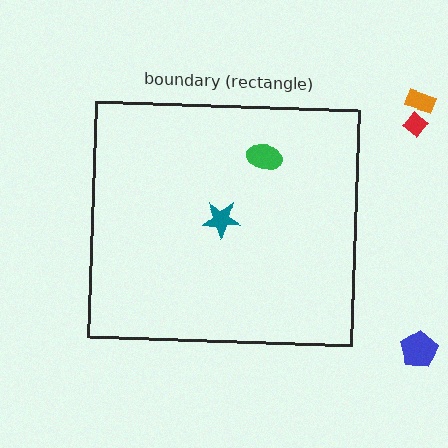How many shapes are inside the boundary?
2 inside, 3 outside.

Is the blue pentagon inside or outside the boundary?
Outside.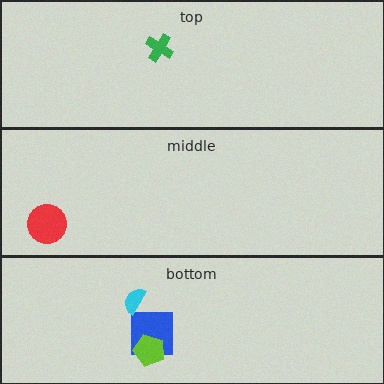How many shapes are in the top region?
1.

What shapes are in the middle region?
The red circle.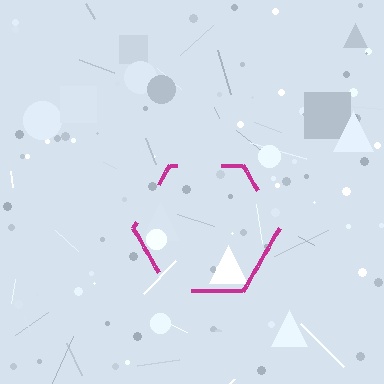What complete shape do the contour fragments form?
The contour fragments form a hexagon.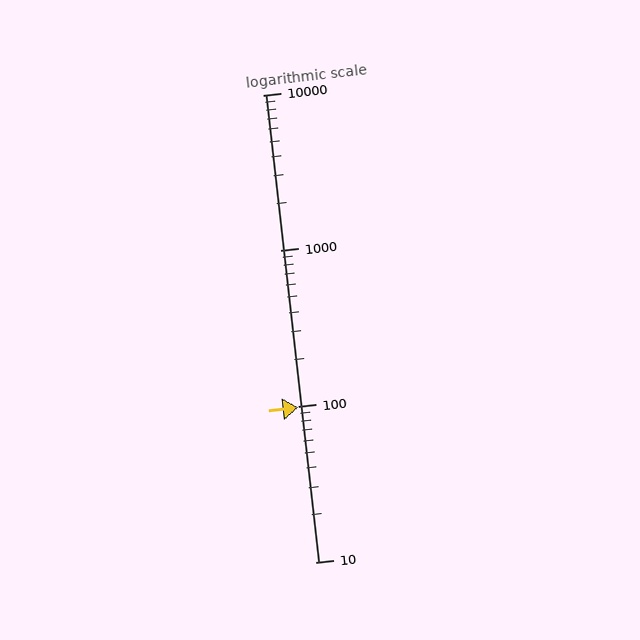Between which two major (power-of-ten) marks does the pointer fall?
The pointer is between 10 and 100.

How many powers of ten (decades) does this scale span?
The scale spans 3 decades, from 10 to 10000.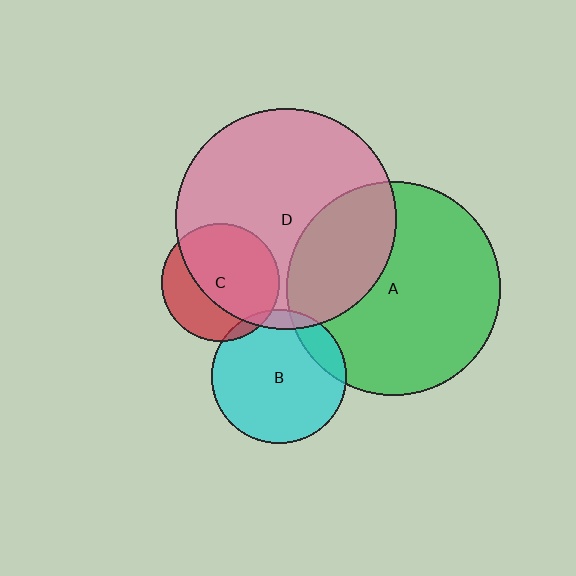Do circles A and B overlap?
Yes.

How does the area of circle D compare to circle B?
Approximately 2.7 times.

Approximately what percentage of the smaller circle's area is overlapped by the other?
Approximately 15%.